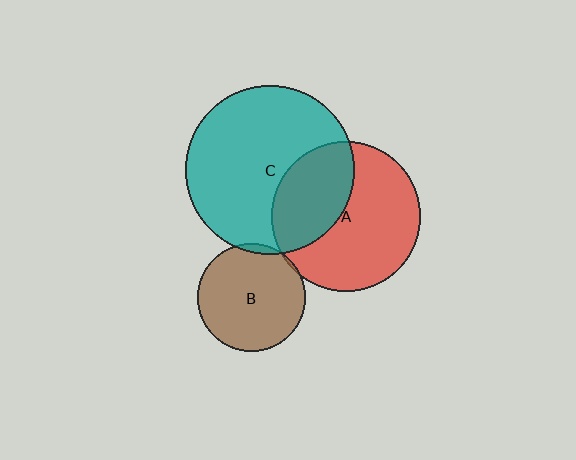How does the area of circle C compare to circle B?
Approximately 2.4 times.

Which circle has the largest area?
Circle C (teal).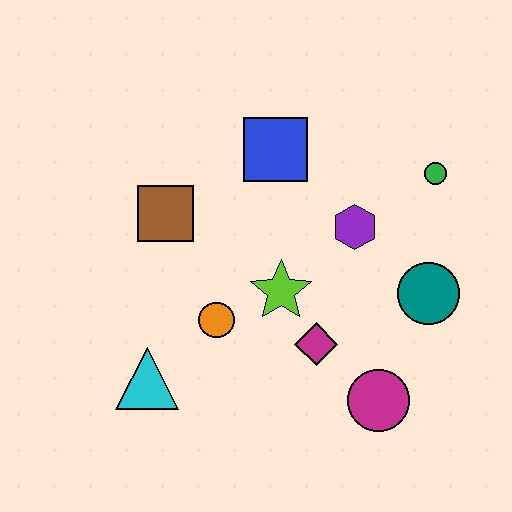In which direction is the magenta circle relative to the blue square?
The magenta circle is below the blue square.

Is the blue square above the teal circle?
Yes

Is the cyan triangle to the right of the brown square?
No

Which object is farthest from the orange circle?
The green circle is farthest from the orange circle.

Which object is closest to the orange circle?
The lime star is closest to the orange circle.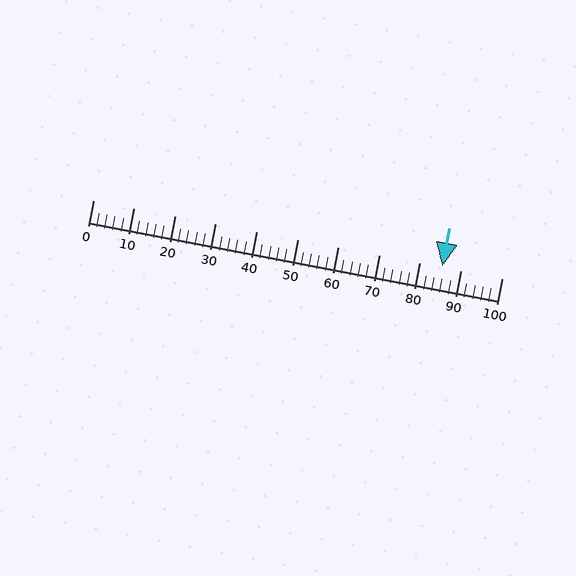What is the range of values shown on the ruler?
The ruler shows values from 0 to 100.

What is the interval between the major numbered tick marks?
The major tick marks are spaced 10 units apart.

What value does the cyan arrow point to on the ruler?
The cyan arrow points to approximately 85.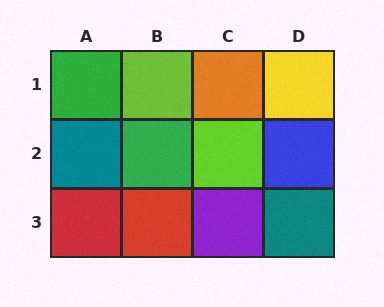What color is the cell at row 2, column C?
Lime.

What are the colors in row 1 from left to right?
Green, lime, orange, yellow.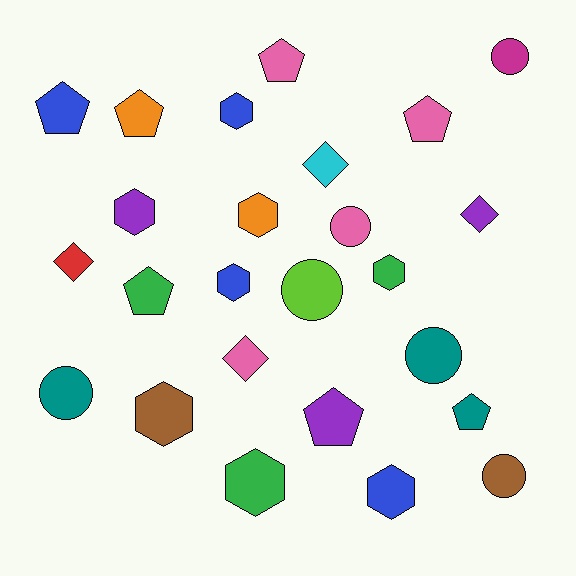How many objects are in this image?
There are 25 objects.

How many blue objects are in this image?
There are 4 blue objects.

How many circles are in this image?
There are 6 circles.